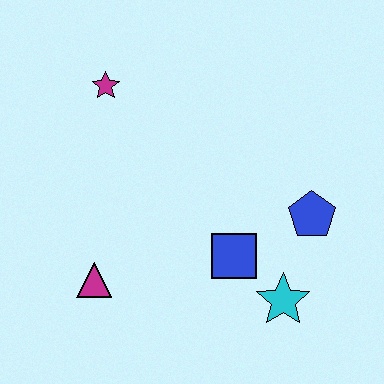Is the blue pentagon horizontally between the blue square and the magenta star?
No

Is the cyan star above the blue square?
No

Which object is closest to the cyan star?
The blue square is closest to the cyan star.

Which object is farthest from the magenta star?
The cyan star is farthest from the magenta star.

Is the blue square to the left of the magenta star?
No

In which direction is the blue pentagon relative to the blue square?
The blue pentagon is to the right of the blue square.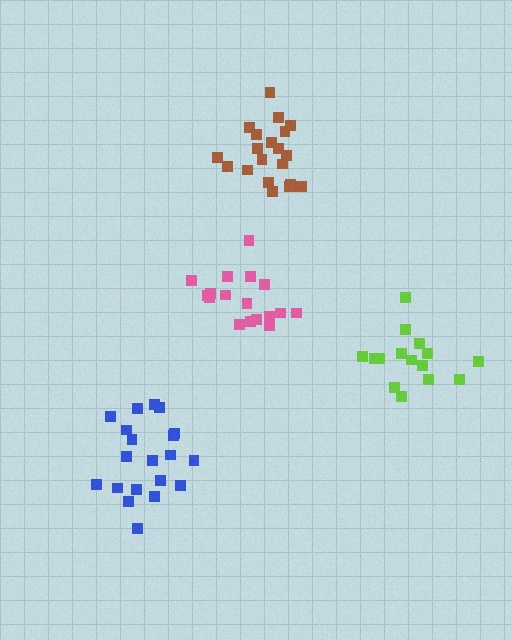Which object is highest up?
The brown cluster is topmost.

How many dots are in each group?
Group 1: 17 dots, Group 2: 20 dots, Group 3: 15 dots, Group 4: 21 dots (73 total).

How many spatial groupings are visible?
There are 4 spatial groupings.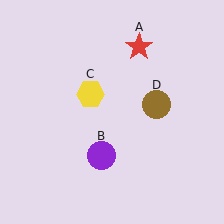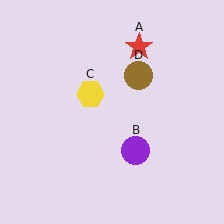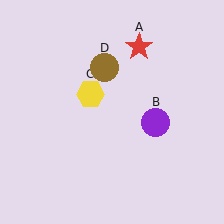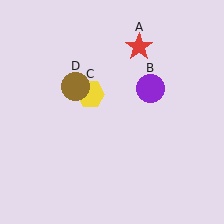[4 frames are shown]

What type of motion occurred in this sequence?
The purple circle (object B), brown circle (object D) rotated counterclockwise around the center of the scene.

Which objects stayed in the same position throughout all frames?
Red star (object A) and yellow hexagon (object C) remained stationary.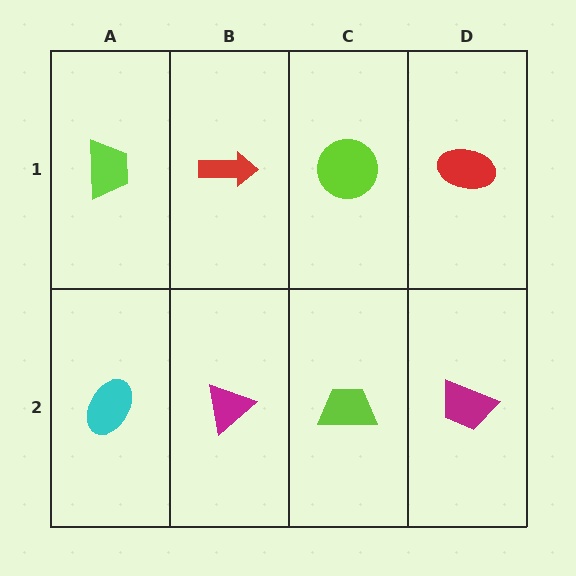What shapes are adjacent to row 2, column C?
A lime circle (row 1, column C), a magenta triangle (row 2, column B), a magenta trapezoid (row 2, column D).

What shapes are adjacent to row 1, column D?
A magenta trapezoid (row 2, column D), a lime circle (row 1, column C).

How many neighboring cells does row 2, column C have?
3.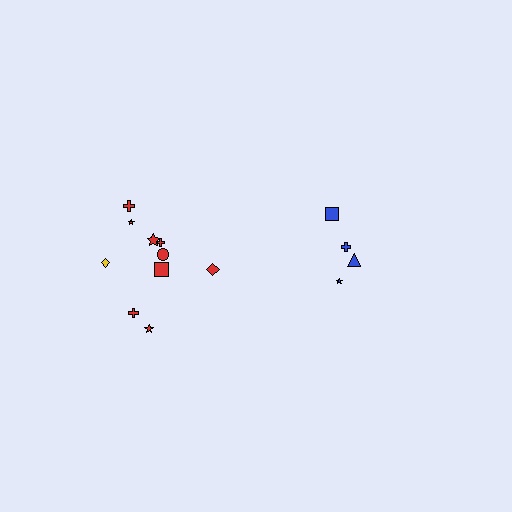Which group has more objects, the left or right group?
The left group.